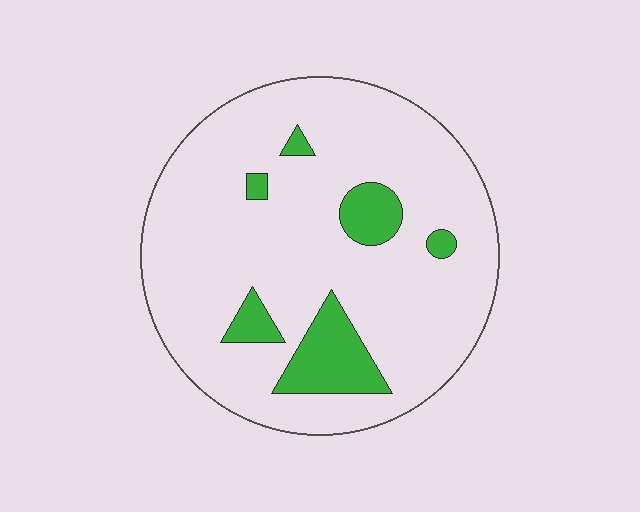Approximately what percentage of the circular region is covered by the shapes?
Approximately 15%.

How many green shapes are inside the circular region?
6.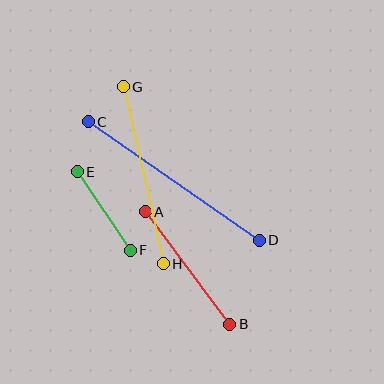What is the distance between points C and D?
The distance is approximately 208 pixels.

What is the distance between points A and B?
The distance is approximately 141 pixels.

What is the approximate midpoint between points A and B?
The midpoint is at approximately (187, 268) pixels.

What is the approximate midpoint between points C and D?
The midpoint is at approximately (174, 181) pixels.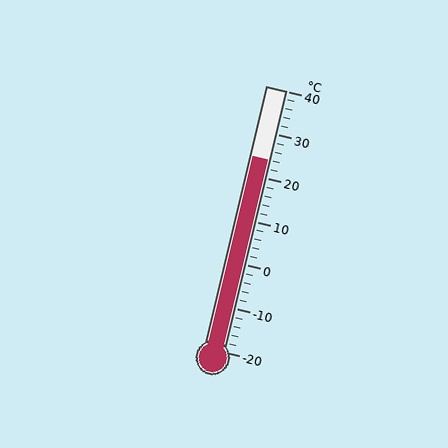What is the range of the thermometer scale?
The thermometer scale ranges from -20°C to 40°C.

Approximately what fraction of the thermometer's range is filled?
The thermometer is filled to approximately 75% of its range.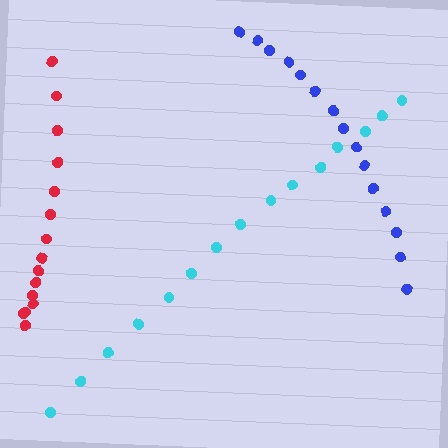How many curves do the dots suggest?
There are 3 distinct paths.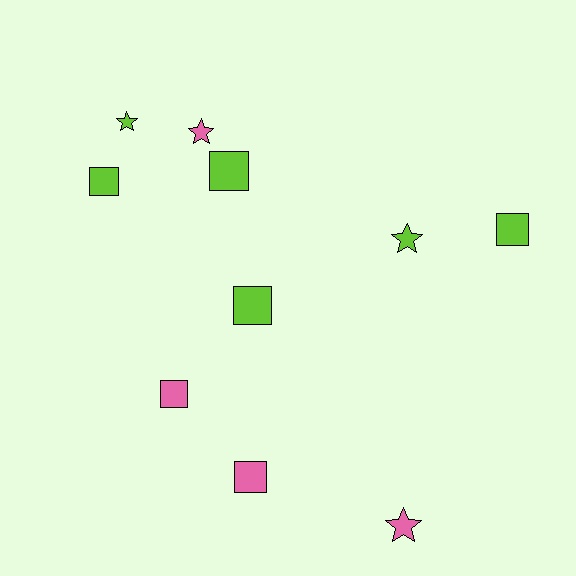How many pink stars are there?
There are 2 pink stars.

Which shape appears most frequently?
Square, with 6 objects.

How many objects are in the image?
There are 10 objects.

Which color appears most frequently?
Lime, with 6 objects.